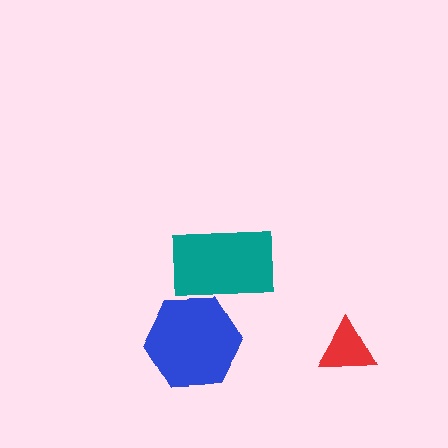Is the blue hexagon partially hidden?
Yes, it is partially covered by another shape.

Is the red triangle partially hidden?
No, no other shape covers it.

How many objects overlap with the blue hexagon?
1 object overlaps with the blue hexagon.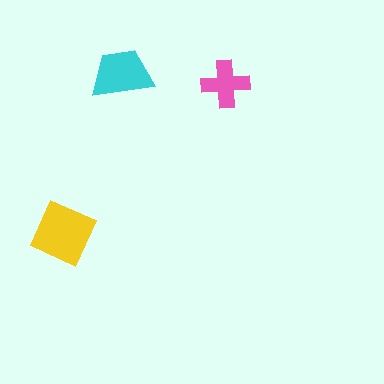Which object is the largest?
The yellow square.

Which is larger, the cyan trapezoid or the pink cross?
The cyan trapezoid.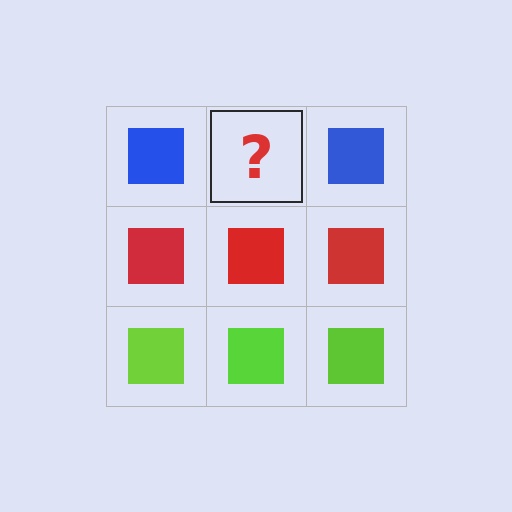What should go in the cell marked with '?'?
The missing cell should contain a blue square.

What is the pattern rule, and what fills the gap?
The rule is that each row has a consistent color. The gap should be filled with a blue square.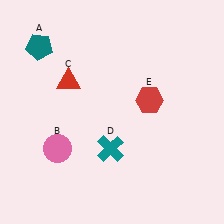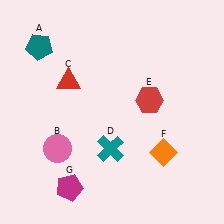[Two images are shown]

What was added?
An orange diamond (F), a magenta pentagon (G) were added in Image 2.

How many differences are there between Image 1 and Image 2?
There are 2 differences between the two images.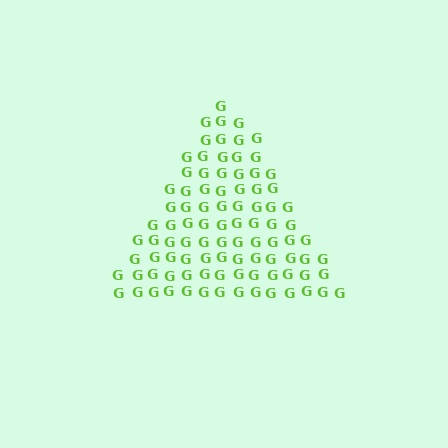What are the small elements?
The small elements are letter G's.